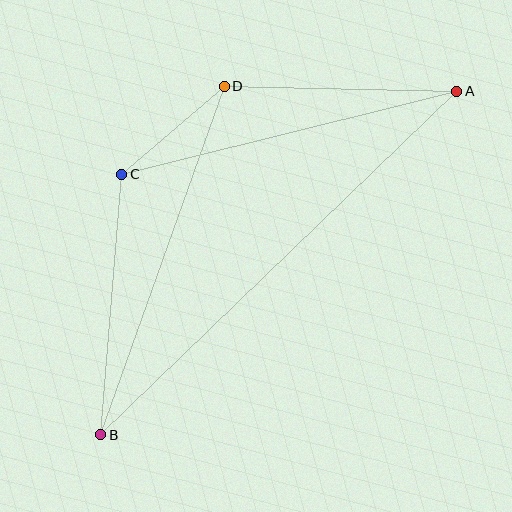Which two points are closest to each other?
Points C and D are closest to each other.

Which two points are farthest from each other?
Points A and B are farthest from each other.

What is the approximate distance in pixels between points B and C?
The distance between B and C is approximately 261 pixels.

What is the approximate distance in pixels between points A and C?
The distance between A and C is approximately 345 pixels.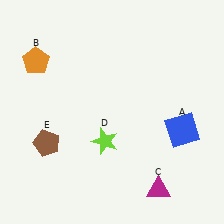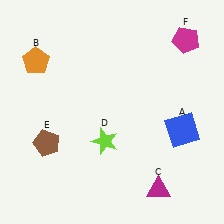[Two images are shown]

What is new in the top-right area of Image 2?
A magenta pentagon (F) was added in the top-right area of Image 2.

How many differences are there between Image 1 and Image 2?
There is 1 difference between the two images.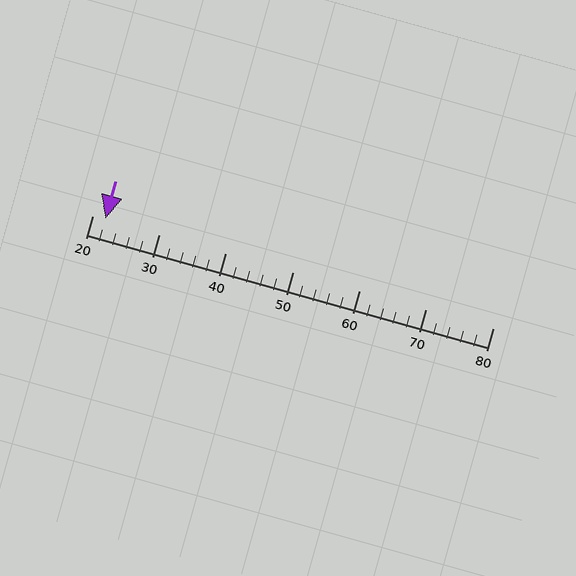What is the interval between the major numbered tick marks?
The major tick marks are spaced 10 units apart.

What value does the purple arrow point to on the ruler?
The purple arrow points to approximately 22.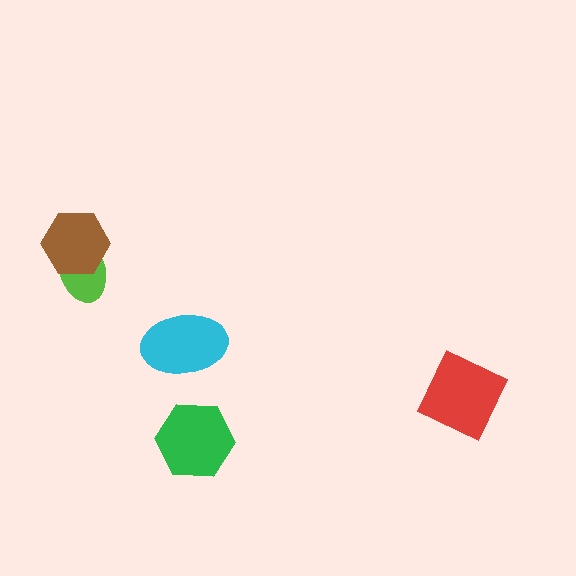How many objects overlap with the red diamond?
0 objects overlap with the red diamond.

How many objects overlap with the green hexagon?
0 objects overlap with the green hexagon.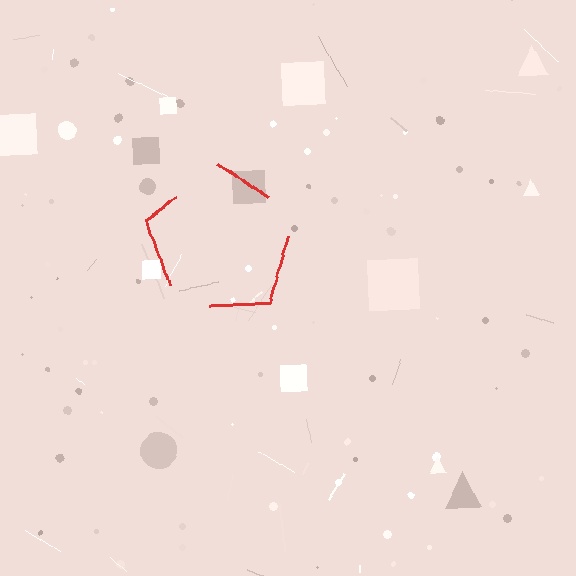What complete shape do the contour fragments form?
The contour fragments form a pentagon.